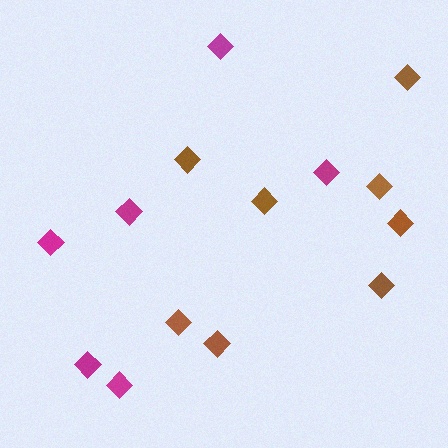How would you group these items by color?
There are 2 groups: one group of brown diamonds (8) and one group of magenta diamonds (6).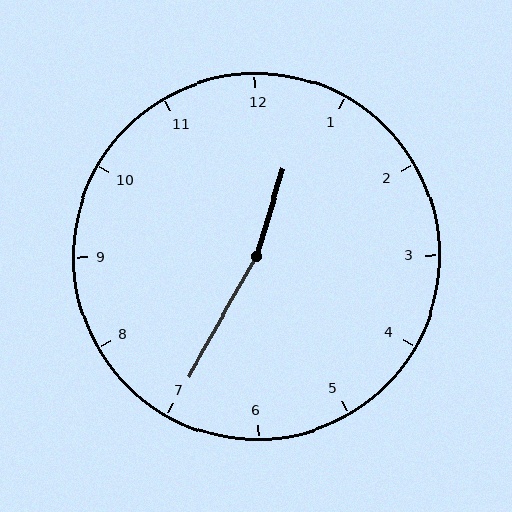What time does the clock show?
12:35.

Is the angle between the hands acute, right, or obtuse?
It is obtuse.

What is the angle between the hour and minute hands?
Approximately 168 degrees.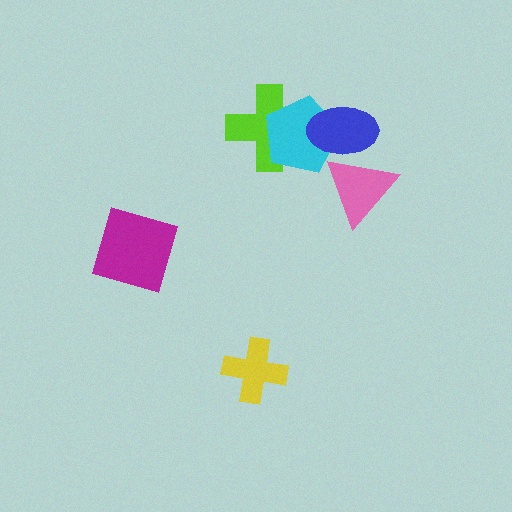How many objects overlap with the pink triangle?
1 object overlaps with the pink triangle.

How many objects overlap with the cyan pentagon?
2 objects overlap with the cyan pentagon.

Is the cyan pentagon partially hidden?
Yes, it is partially covered by another shape.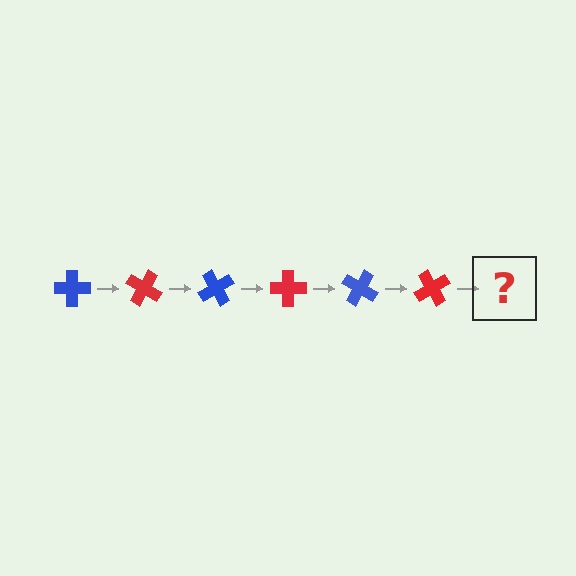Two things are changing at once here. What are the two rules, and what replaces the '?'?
The two rules are that it rotates 30 degrees each step and the color cycles through blue and red. The '?' should be a blue cross, rotated 180 degrees from the start.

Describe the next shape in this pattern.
It should be a blue cross, rotated 180 degrees from the start.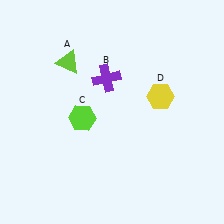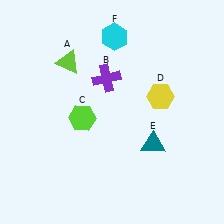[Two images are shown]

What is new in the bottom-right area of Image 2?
A teal triangle (E) was added in the bottom-right area of Image 2.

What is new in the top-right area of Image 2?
A cyan hexagon (F) was added in the top-right area of Image 2.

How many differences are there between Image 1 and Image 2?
There are 2 differences between the two images.